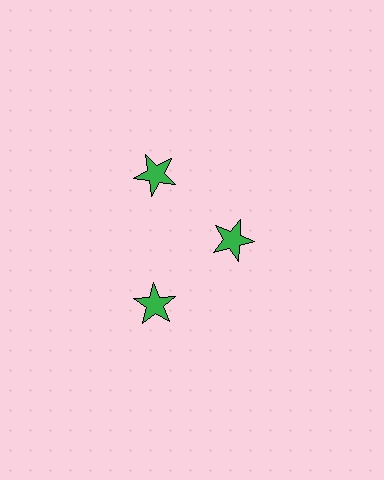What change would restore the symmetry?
The symmetry would be restored by moving it outward, back onto the ring so that all 3 stars sit at equal angles and equal distance from the center.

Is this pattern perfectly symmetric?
No. The 3 green stars are arranged in a ring, but one element near the 3 o'clock position is pulled inward toward the center, breaking the 3-fold rotational symmetry.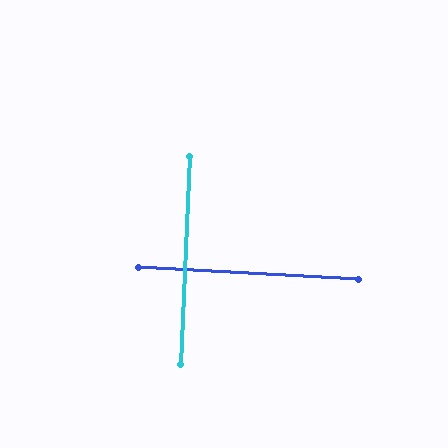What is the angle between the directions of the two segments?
Approximately 89 degrees.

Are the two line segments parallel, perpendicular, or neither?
Perpendicular — they meet at approximately 89°.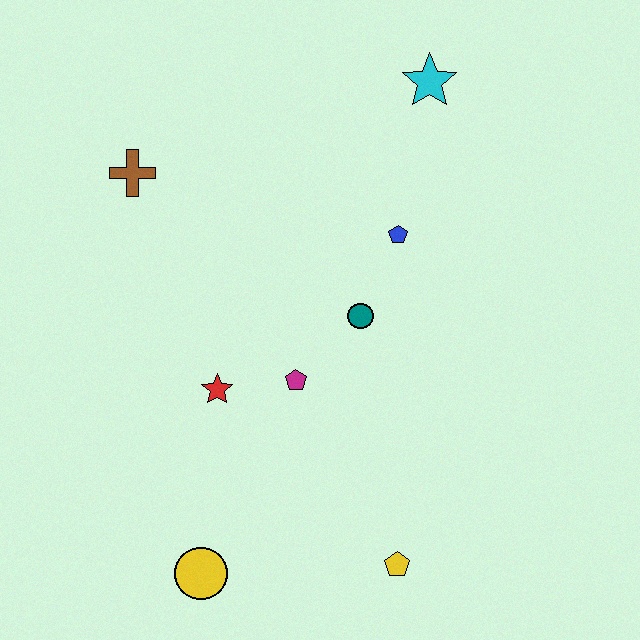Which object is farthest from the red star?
The cyan star is farthest from the red star.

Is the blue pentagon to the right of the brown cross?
Yes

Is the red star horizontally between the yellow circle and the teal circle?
Yes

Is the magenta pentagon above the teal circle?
No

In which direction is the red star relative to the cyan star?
The red star is below the cyan star.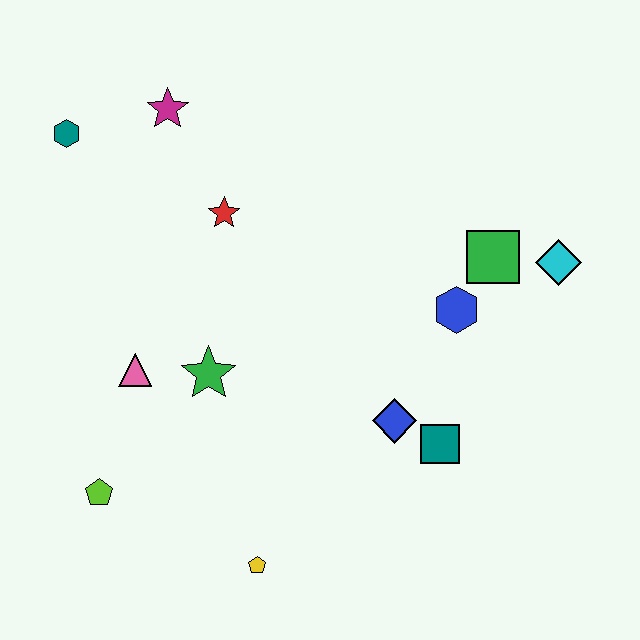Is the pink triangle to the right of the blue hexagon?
No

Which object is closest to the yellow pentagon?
The lime pentagon is closest to the yellow pentagon.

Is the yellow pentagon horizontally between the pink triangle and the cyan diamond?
Yes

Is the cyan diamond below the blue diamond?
No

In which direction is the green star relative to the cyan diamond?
The green star is to the left of the cyan diamond.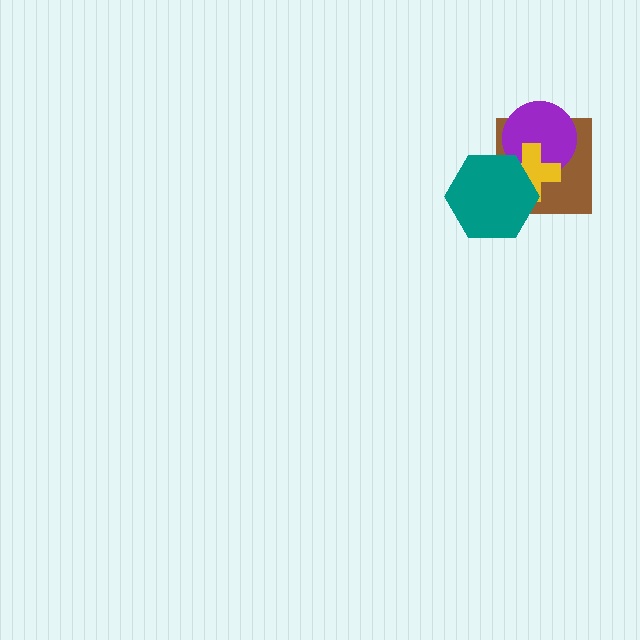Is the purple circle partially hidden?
Yes, it is partially covered by another shape.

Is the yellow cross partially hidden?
Yes, it is partially covered by another shape.